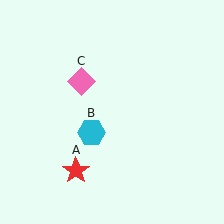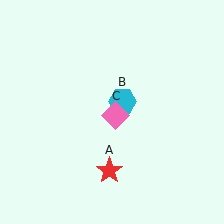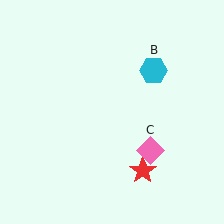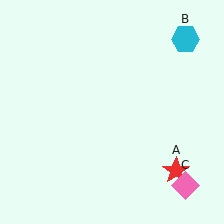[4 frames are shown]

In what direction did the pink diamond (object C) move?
The pink diamond (object C) moved down and to the right.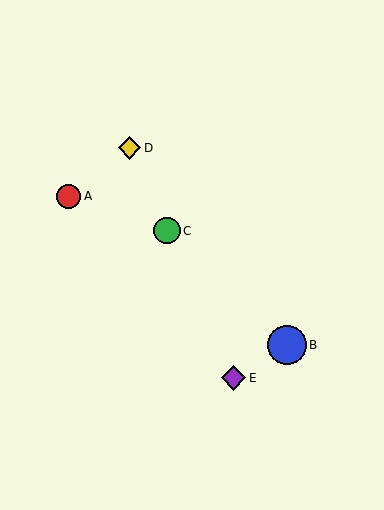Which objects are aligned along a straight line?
Objects C, D, E are aligned along a straight line.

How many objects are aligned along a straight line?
3 objects (C, D, E) are aligned along a straight line.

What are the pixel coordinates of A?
Object A is at (69, 196).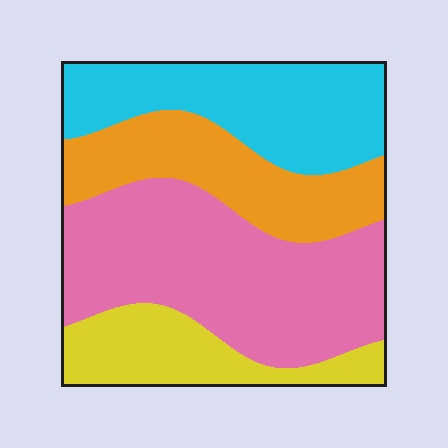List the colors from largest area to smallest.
From largest to smallest: pink, cyan, orange, yellow.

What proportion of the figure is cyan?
Cyan covers around 25% of the figure.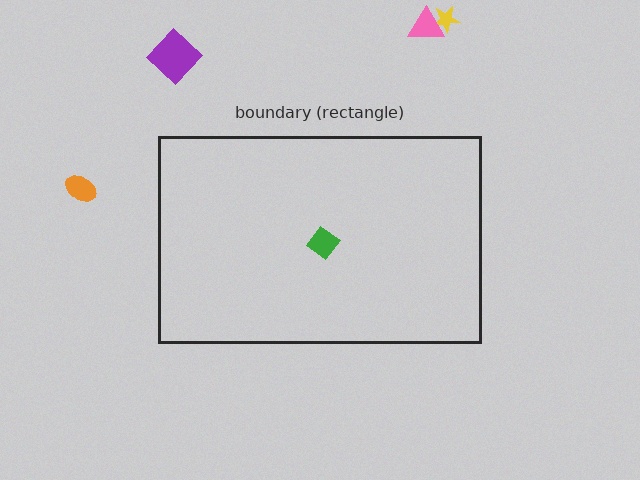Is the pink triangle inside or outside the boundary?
Outside.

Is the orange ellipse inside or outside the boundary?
Outside.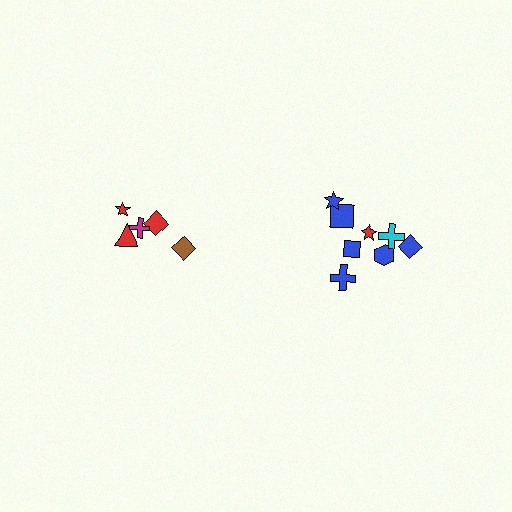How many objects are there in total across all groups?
There are 13 objects.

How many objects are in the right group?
There are 8 objects.